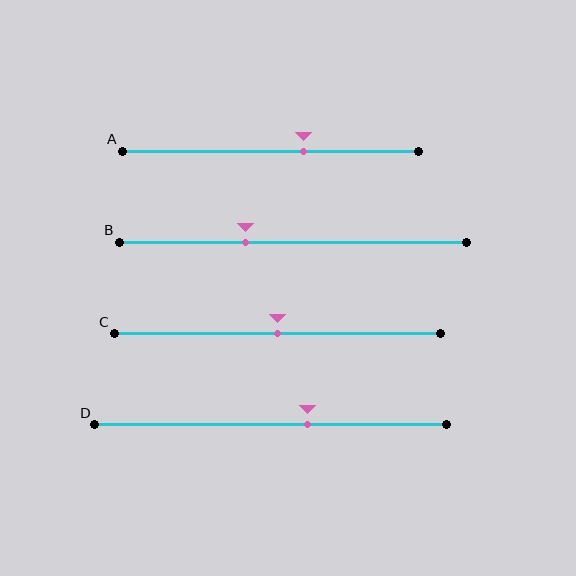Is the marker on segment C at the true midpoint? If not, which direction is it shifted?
Yes, the marker on segment C is at the true midpoint.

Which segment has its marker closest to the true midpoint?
Segment C has its marker closest to the true midpoint.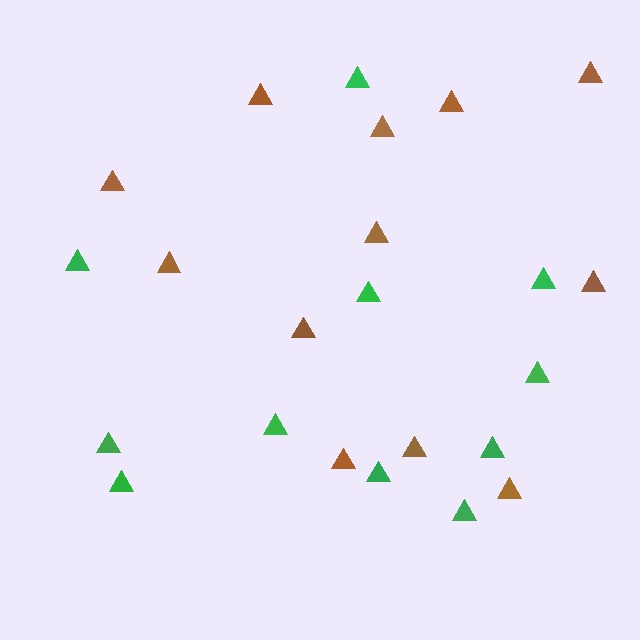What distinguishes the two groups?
There are 2 groups: one group of brown triangles (12) and one group of green triangles (11).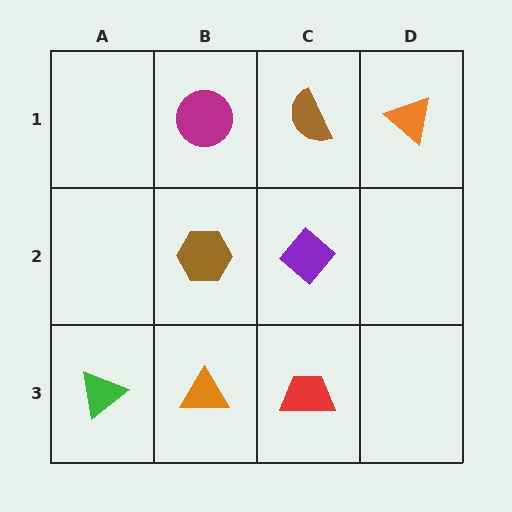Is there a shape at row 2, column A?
No, that cell is empty.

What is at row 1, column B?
A magenta circle.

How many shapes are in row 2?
2 shapes.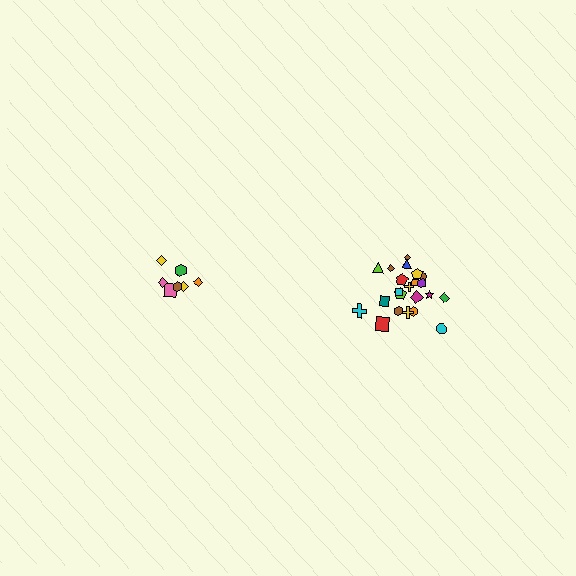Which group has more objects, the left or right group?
The right group.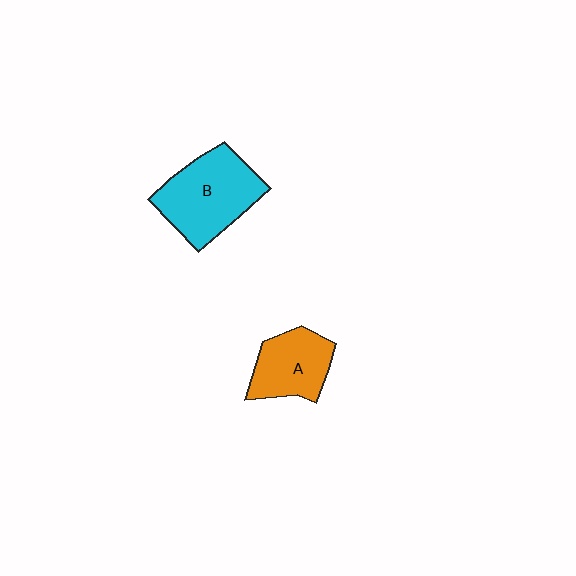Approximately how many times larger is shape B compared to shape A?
Approximately 1.5 times.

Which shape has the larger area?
Shape B (cyan).